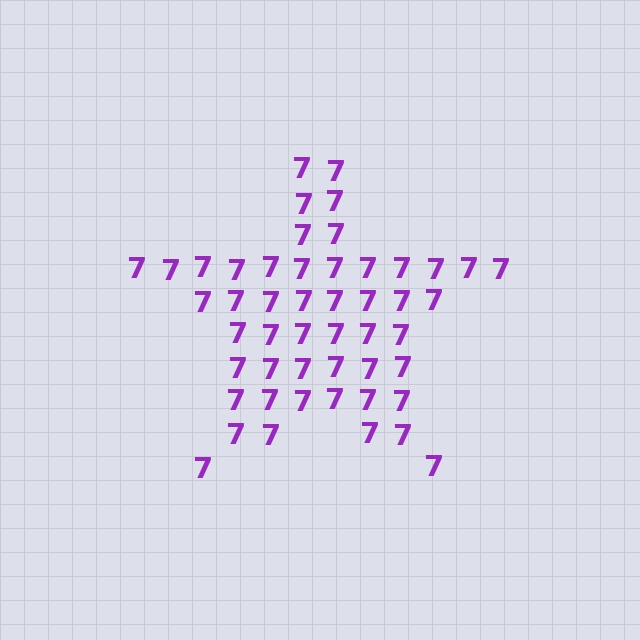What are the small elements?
The small elements are digit 7's.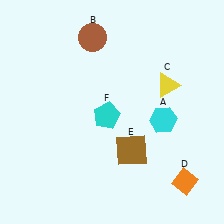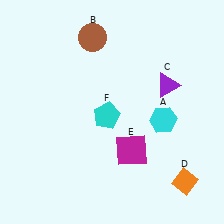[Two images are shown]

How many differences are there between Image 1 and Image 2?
There are 2 differences between the two images.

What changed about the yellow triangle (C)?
In Image 1, C is yellow. In Image 2, it changed to purple.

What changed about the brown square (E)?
In Image 1, E is brown. In Image 2, it changed to magenta.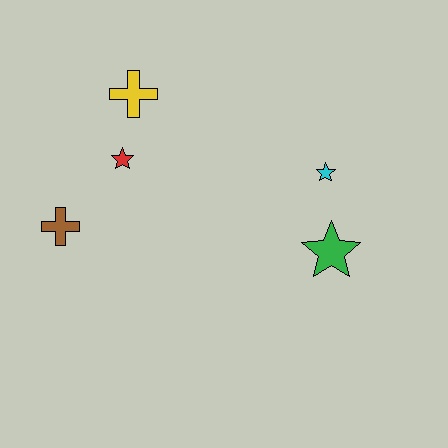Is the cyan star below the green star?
No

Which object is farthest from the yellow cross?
The green star is farthest from the yellow cross.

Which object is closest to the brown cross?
The red star is closest to the brown cross.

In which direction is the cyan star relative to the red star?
The cyan star is to the right of the red star.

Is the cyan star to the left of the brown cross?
No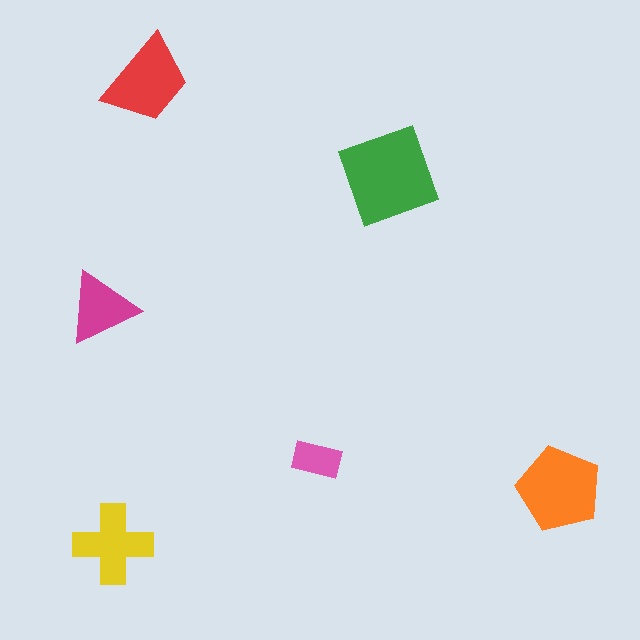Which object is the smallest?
The pink rectangle.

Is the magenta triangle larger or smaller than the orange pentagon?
Smaller.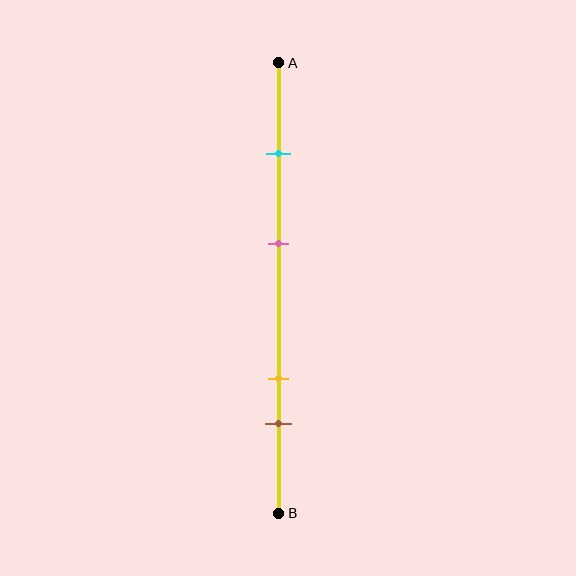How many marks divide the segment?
There are 4 marks dividing the segment.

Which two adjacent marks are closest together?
The yellow and brown marks are the closest adjacent pair.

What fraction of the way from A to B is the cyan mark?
The cyan mark is approximately 20% (0.2) of the way from A to B.